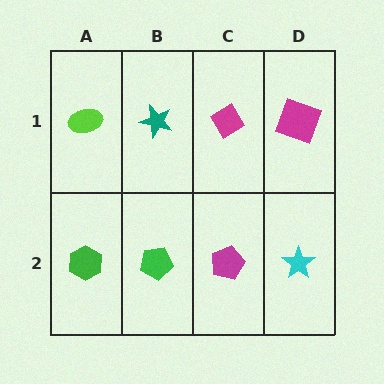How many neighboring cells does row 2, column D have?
2.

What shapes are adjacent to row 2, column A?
A lime ellipse (row 1, column A), a green pentagon (row 2, column B).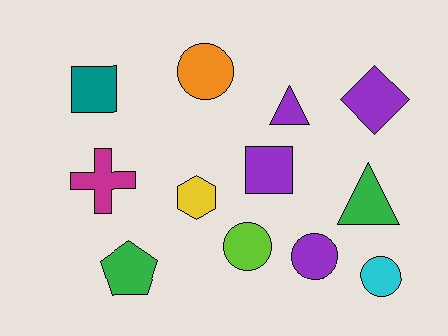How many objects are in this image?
There are 12 objects.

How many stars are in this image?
There are no stars.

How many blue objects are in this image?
There are no blue objects.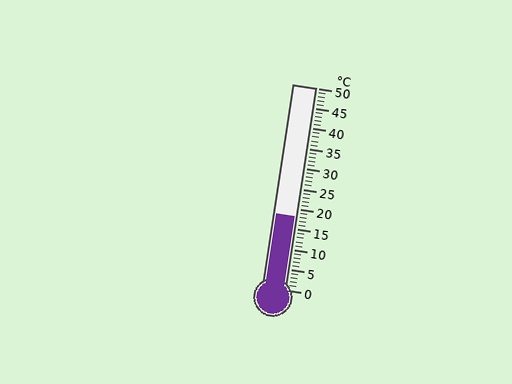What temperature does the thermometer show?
The thermometer shows approximately 18°C.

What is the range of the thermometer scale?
The thermometer scale ranges from 0°C to 50°C.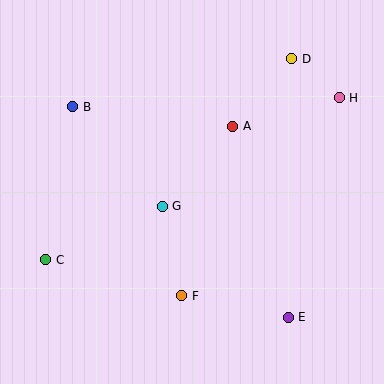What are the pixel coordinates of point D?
Point D is at (292, 59).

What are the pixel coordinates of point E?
Point E is at (288, 317).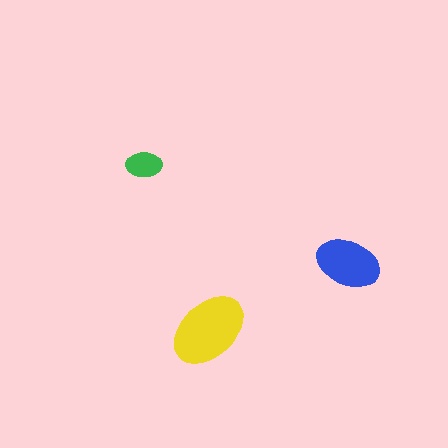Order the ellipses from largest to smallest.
the yellow one, the blue one, the green one.